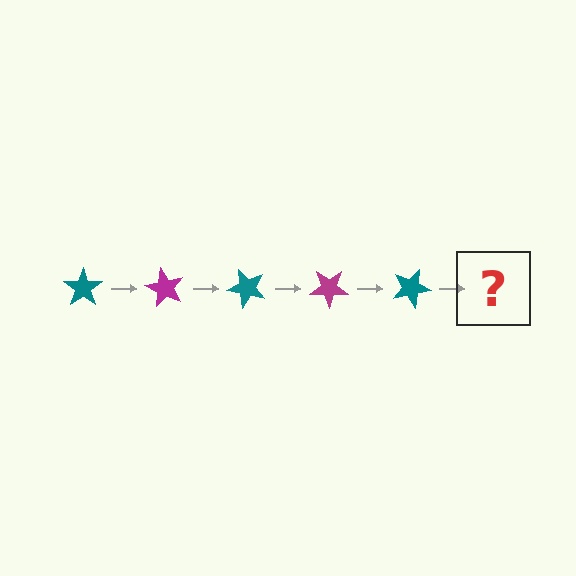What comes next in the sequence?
The next element should be a magenta star, rotated 300 degrees from the start.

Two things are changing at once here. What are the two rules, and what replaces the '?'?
The two rules are that it rotates 60 degrees each step and the color cycles through teal and magenta. The '?' should be a magenta star, rotated 300 degrees from the start.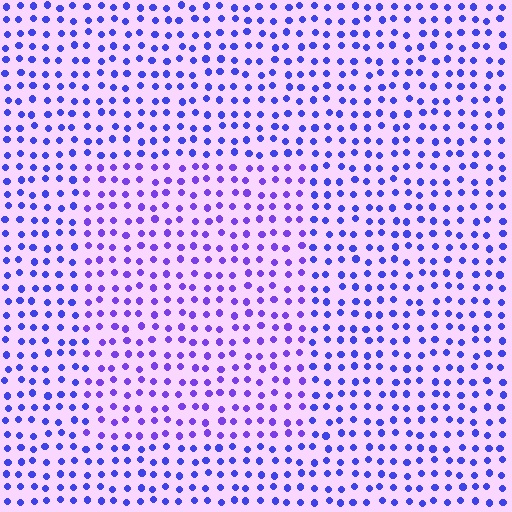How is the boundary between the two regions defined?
The boundary is defined purely by a slight shift in hue (about 23 degrees). Spacing, size, and orientation are identical on both sides.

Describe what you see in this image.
The image is filled with small blue elements in a uniform arrangement. A rectangle-shaped region is visible where the elements are tinted to a slightly different hue, forming a subtle color boundary.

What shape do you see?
I see a rectangle.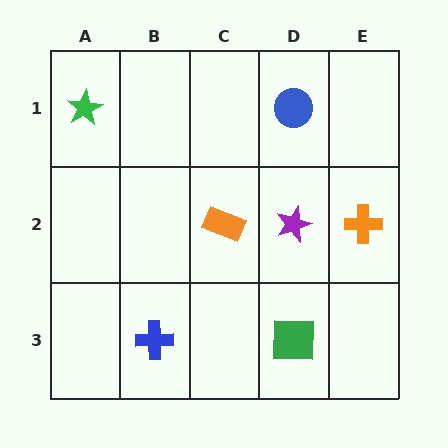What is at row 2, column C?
An orange rectangle.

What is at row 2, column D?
A purple star.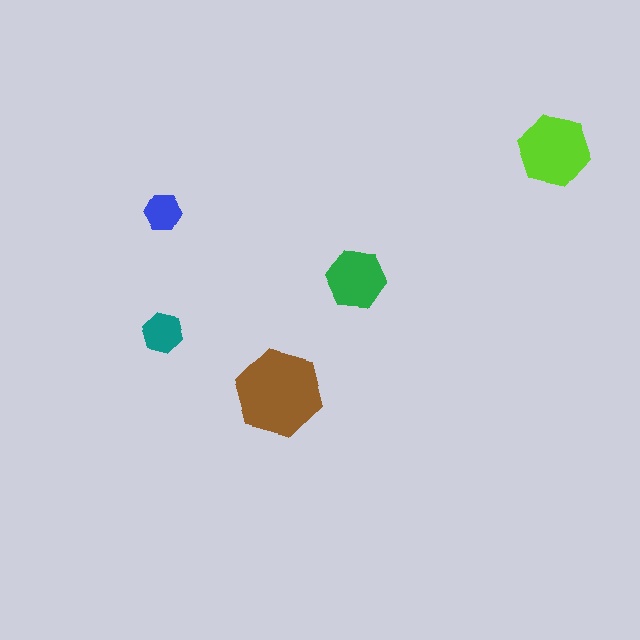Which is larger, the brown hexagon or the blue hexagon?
The brown one.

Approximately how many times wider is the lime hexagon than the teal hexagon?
About 1.5 times wider.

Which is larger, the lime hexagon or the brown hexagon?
The brown one.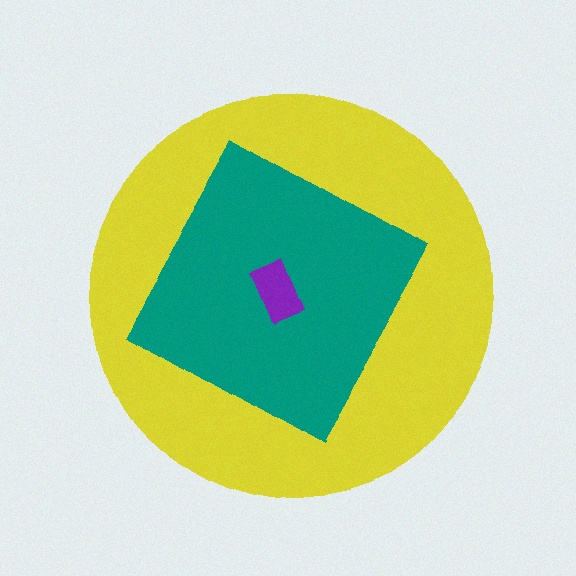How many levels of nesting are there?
3.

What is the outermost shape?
The yellow circle.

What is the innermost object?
The purple rectangle.